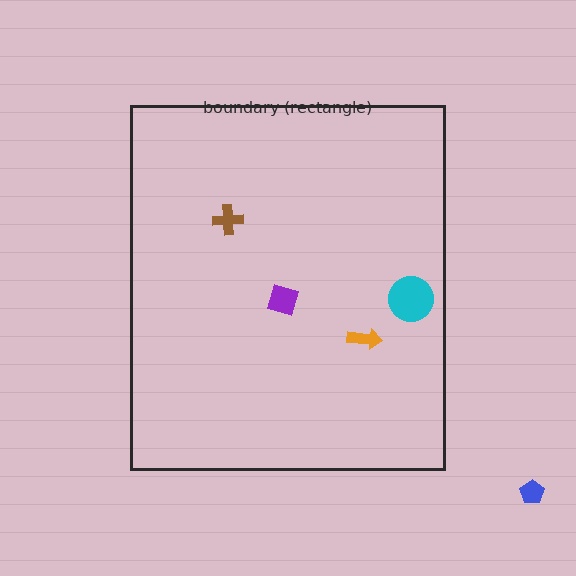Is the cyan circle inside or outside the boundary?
Inside.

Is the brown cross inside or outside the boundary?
Inside.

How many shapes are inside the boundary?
4 inside, 1 outside.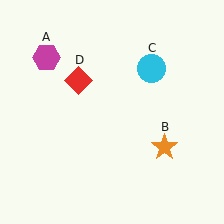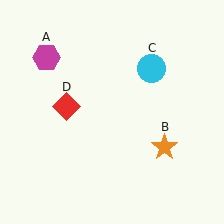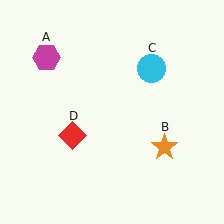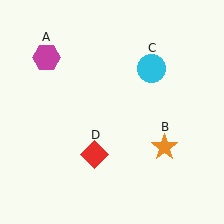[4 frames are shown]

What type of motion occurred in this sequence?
The red diamond (object D) rotated counterclockwise around the center of the scene.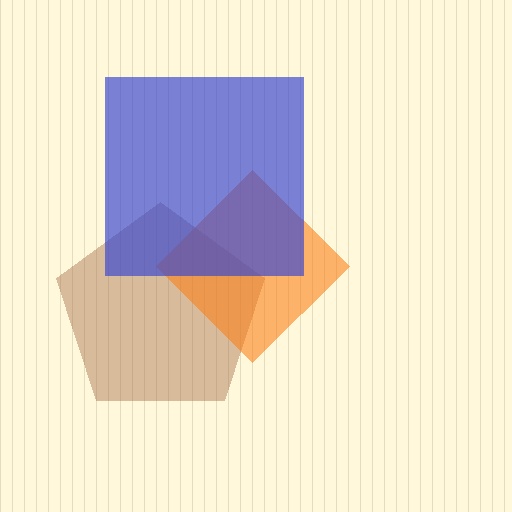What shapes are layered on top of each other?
The layered shapes are: a brown pentagon, an orange diamond, a blue square.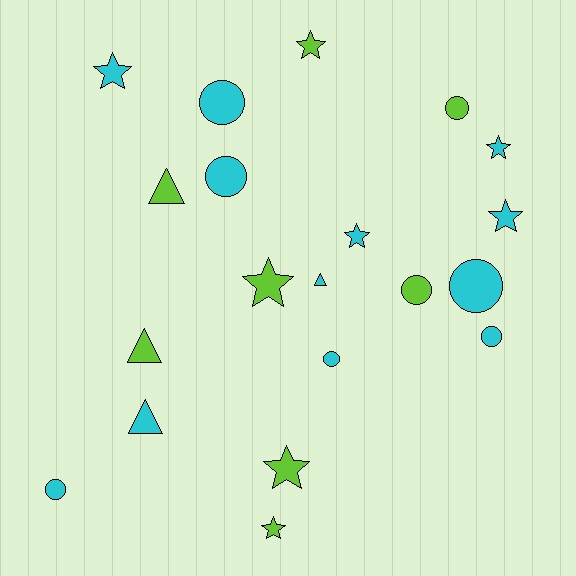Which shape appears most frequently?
Star, with 8 objects.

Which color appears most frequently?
Cyan, with 12 objects.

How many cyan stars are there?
There are 4 cyan stars.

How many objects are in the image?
There are 20 objects.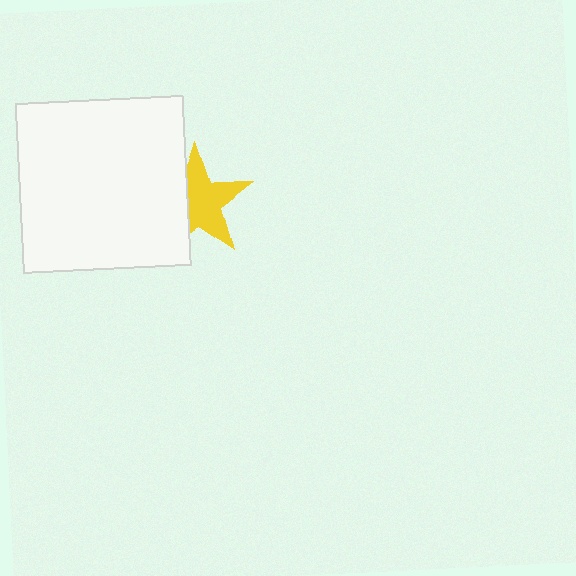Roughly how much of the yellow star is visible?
About half of it is visible (roughly 64%).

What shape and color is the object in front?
The object in front is a white rectangle.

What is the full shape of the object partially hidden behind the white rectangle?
The partially hidden object is a yellow star.